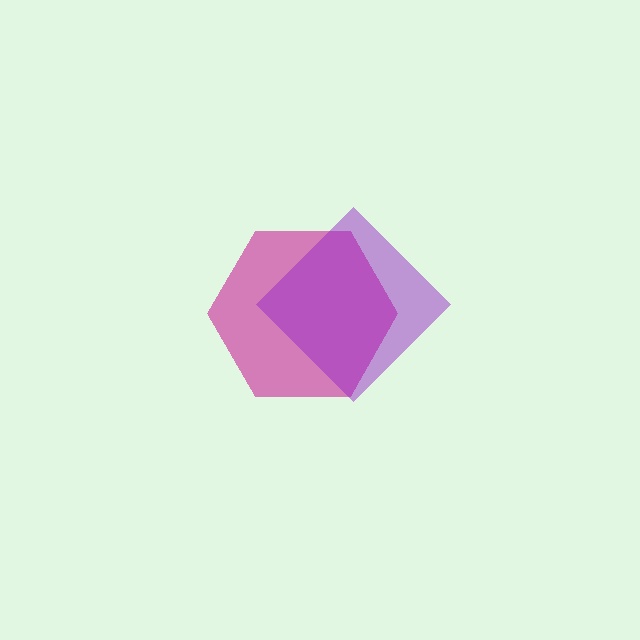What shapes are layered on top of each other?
The layered shapes are: a magenta hexagon, a purple diamond.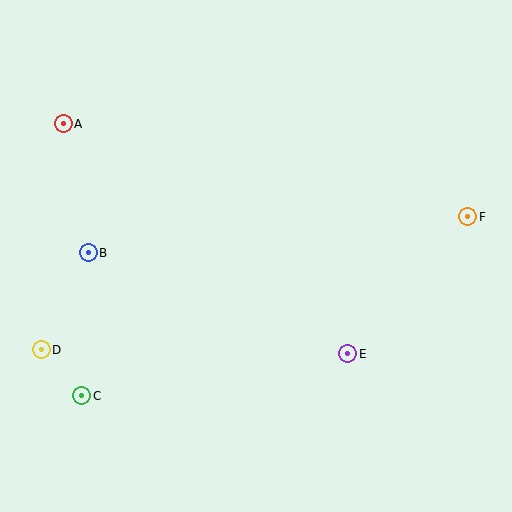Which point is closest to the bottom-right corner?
Point E is closest to the bottom-right corner.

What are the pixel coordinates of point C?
Point C is at (82, 396).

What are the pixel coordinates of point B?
Point B is at (88, 253).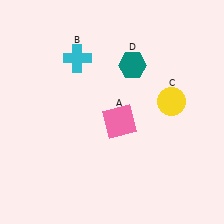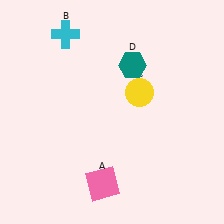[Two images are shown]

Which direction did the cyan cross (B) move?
The cyan cross (B) moved up.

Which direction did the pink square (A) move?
The pink square (A) moved down.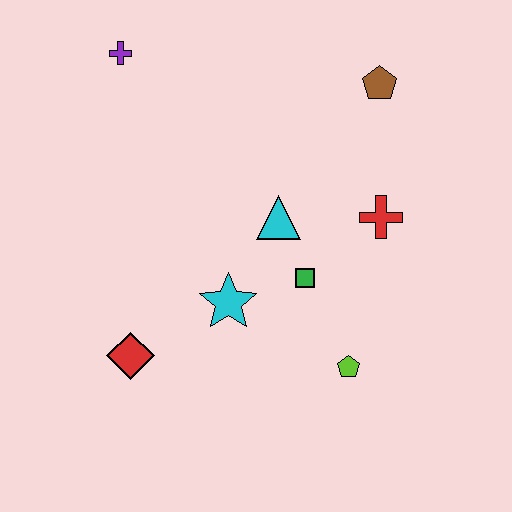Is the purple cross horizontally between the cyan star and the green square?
No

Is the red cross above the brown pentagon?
No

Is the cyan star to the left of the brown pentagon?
Yes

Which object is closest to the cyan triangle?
The green square is closest to the cyan triangle.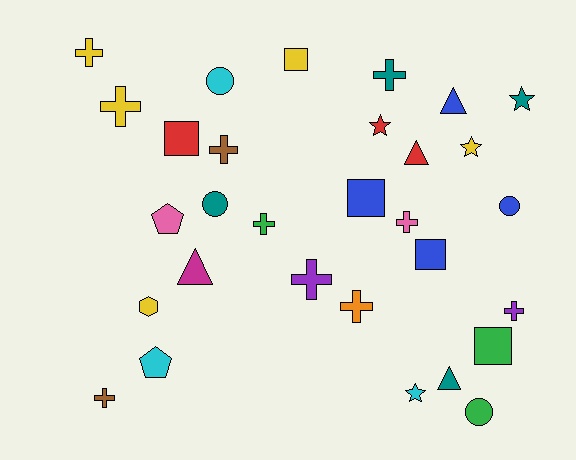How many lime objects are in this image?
There are no lime objects.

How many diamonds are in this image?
There are no diamonds.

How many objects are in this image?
There are 30 objects.